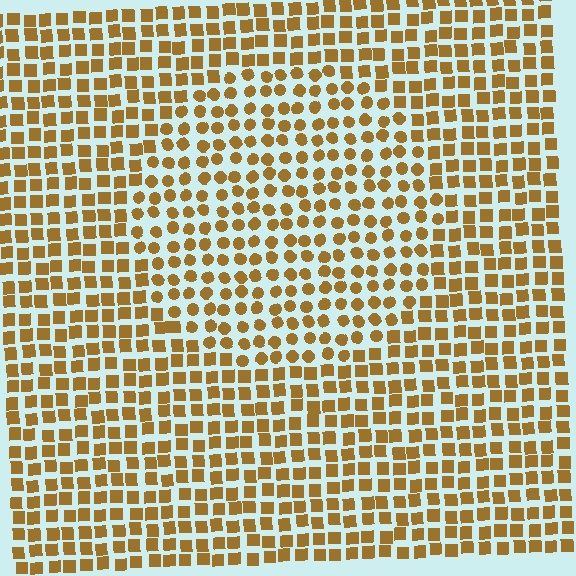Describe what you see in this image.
The image is filled with small brown elements arranged in a uniform grid. A circle-shaped region contains circles, while the surrounding area contains squares. The boundary is defined purely by the change in element shape.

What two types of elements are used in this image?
The image uses circles inside the circle region and squares outside it.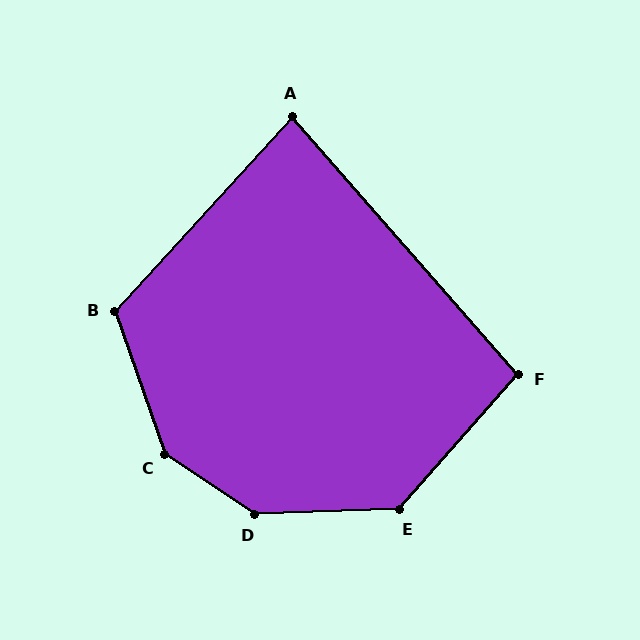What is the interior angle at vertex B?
Approximately 118 degrees (obtuse).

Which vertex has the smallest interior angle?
A, at approximately 83 degrees.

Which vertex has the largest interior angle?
D, at approximately 144 degrees.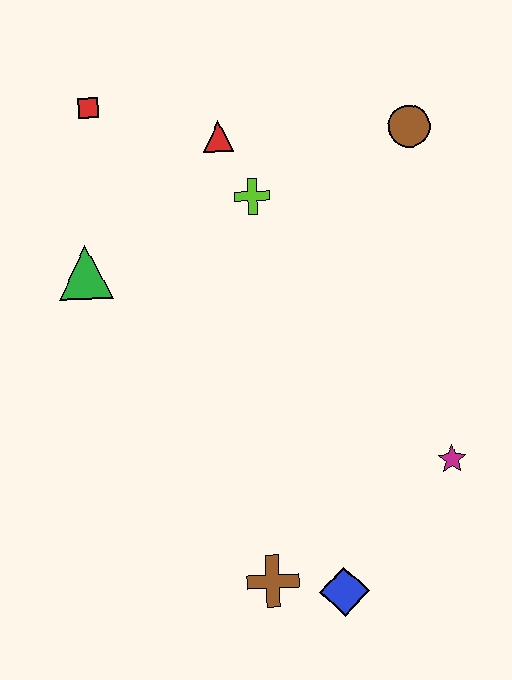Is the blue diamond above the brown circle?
No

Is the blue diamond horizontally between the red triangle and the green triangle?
No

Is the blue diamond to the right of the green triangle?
Yes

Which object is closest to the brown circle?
The lime cross is closest to the brown circle.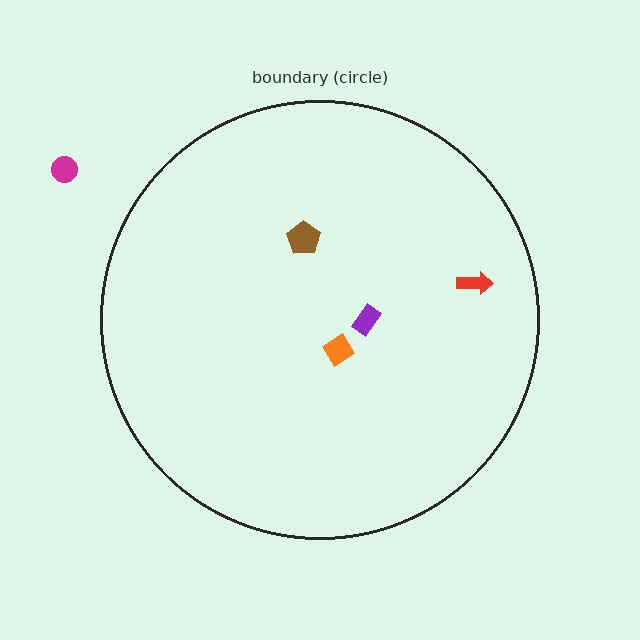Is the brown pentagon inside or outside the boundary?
Inside.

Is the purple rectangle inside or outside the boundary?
Inside.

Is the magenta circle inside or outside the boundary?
Outside.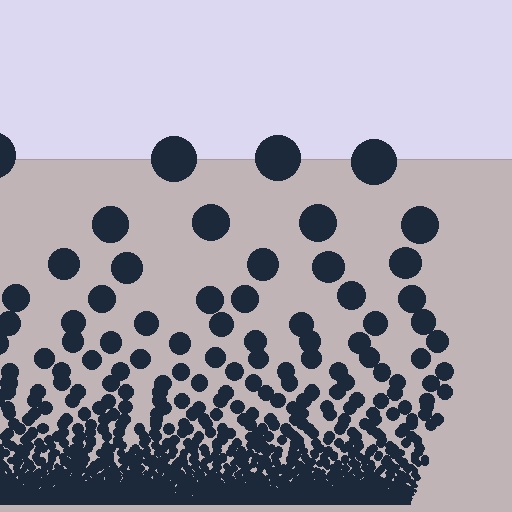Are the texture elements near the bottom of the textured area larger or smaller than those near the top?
Smaller. The gradient is inverted — elements near the bottom are smaller and denser.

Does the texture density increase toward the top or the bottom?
Density increases toward the bottom.